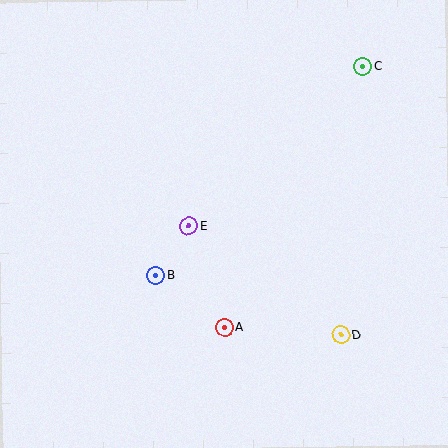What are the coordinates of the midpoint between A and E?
The midpoint between A and E is at (207, 277).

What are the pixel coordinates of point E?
Point E is at (189, 226).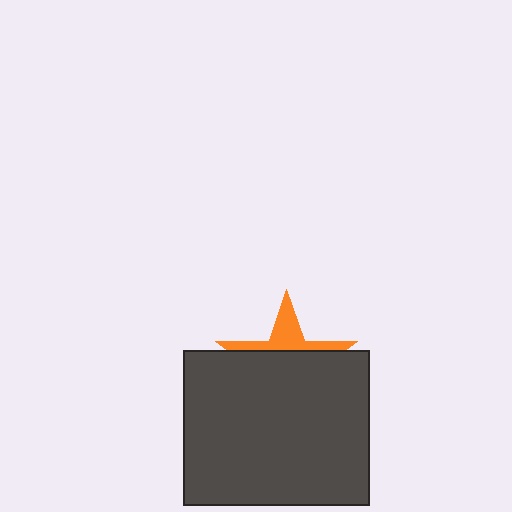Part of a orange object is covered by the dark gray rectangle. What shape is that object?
It is a star.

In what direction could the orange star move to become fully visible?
The orange star could move up. That would shift it out from behind the dark gray rectangle entirely.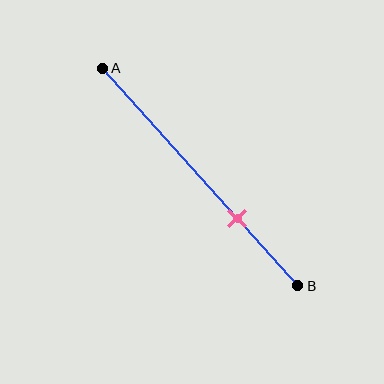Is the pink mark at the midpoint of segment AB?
No, the mark is at about 70% from A, not at the 50% midpoint.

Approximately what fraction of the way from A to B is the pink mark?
The pink mark is approximately 70% of the way from A to B.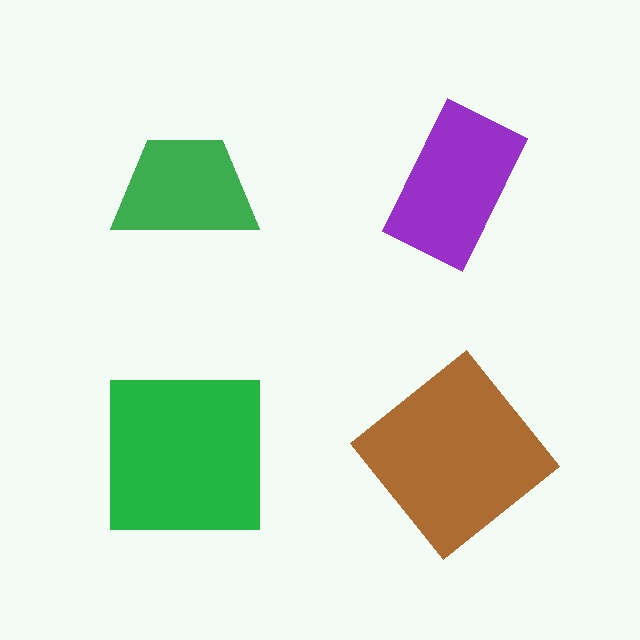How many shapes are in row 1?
2 shapes.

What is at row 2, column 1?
A green square.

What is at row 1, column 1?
A green trapezoid.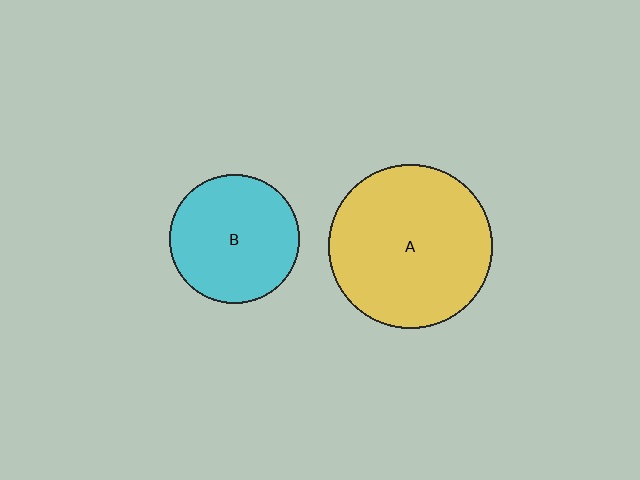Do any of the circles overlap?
No, none of the circles overlap.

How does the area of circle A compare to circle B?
Approximately 1.6 times.